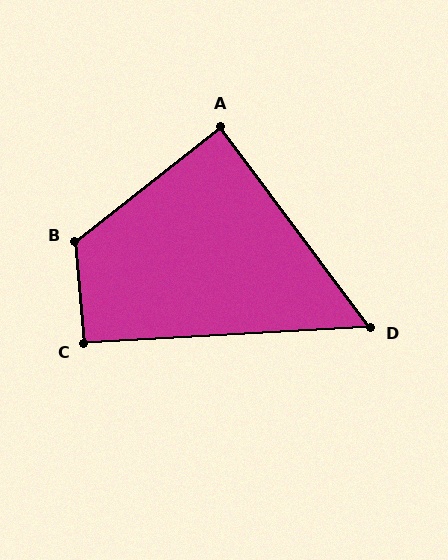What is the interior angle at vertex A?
Approximately 88 degrees (approximately right).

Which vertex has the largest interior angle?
B, at approximately 124 degrees.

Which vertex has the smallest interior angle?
D, at approximately 56 degrees.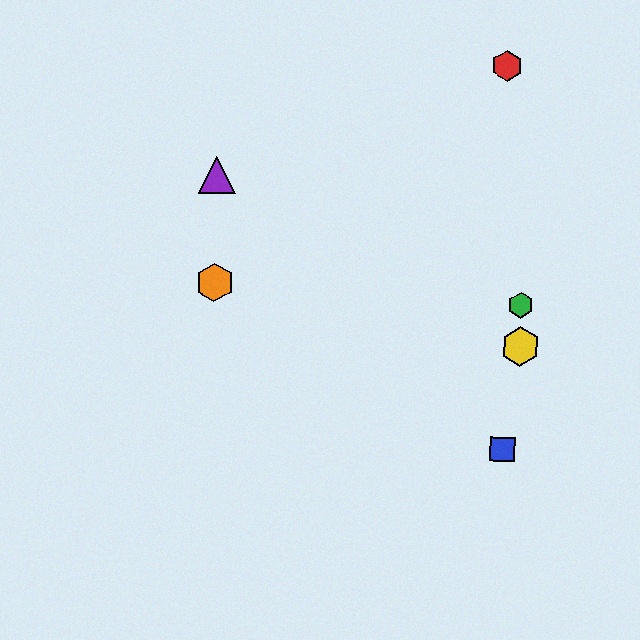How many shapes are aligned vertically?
2 shapes (the purple triangle, the orange hexagon) are aligned vertically.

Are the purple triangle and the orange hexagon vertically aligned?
Yes, both are at x≈217.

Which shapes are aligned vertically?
The purple triangle, the orange hexagon are aligned vertically.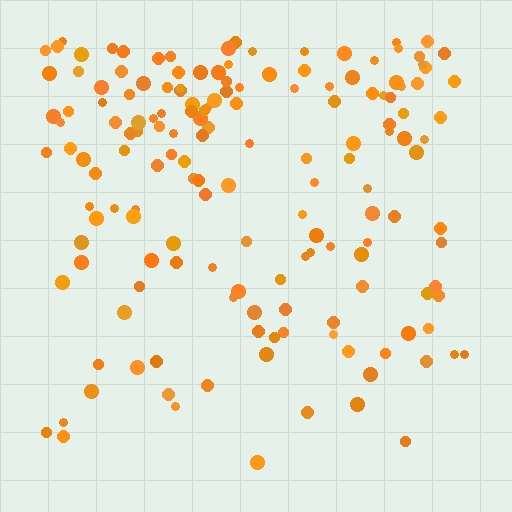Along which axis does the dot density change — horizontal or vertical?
Vertical.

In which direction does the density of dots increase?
From bottom to top, with the top side densest.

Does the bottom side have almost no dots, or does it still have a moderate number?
Still a moderate number, just noticeably fewer than the top.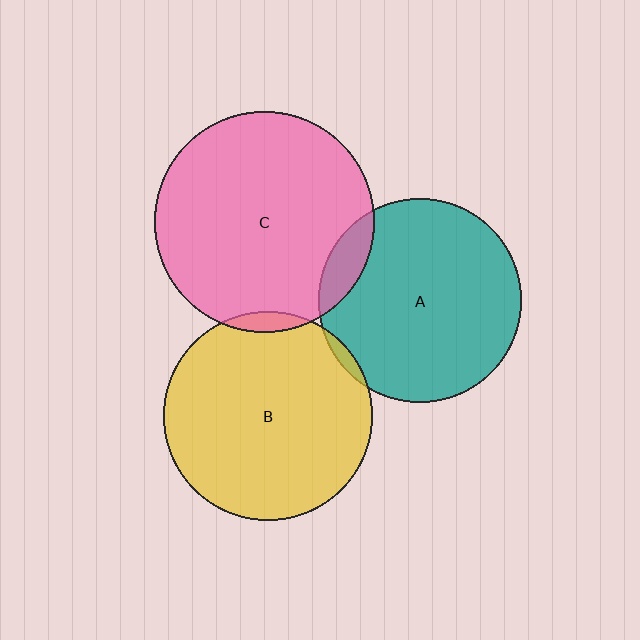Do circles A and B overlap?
Yes.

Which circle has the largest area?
Circle C (pink).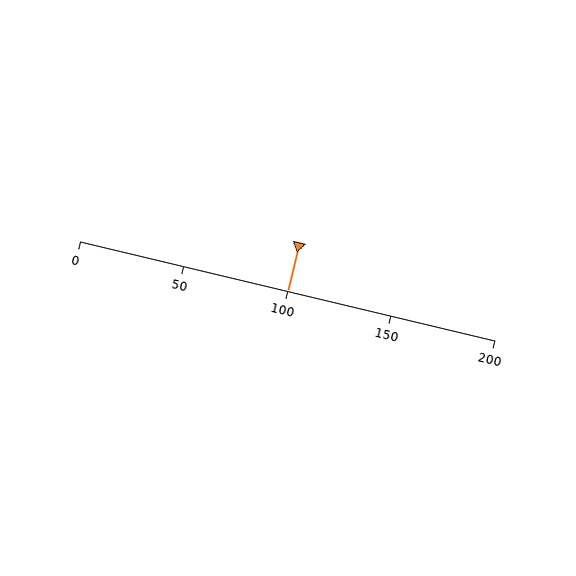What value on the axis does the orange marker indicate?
The marker indicates approximately 100.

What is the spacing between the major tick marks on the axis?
The major ticks are spaced 50 apart.